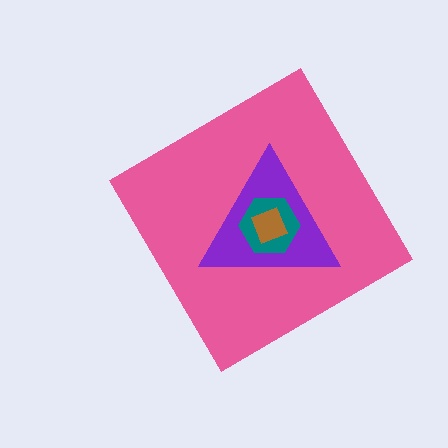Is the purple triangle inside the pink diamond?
Yes.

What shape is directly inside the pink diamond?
The purple triangle.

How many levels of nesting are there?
4.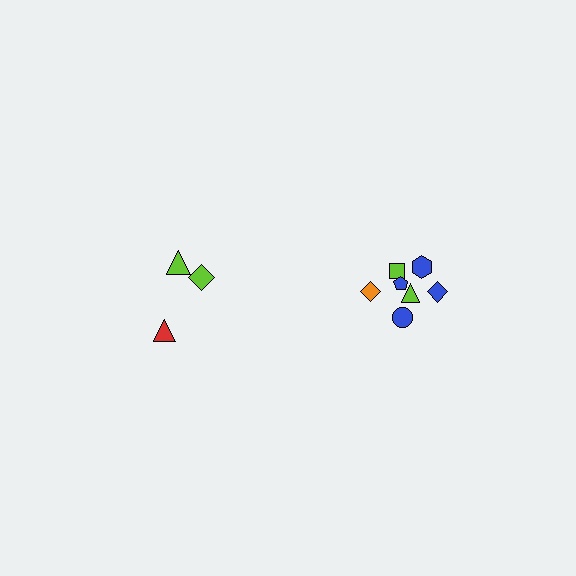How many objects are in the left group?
There are 3 objects.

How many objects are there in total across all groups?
There are 10 objects.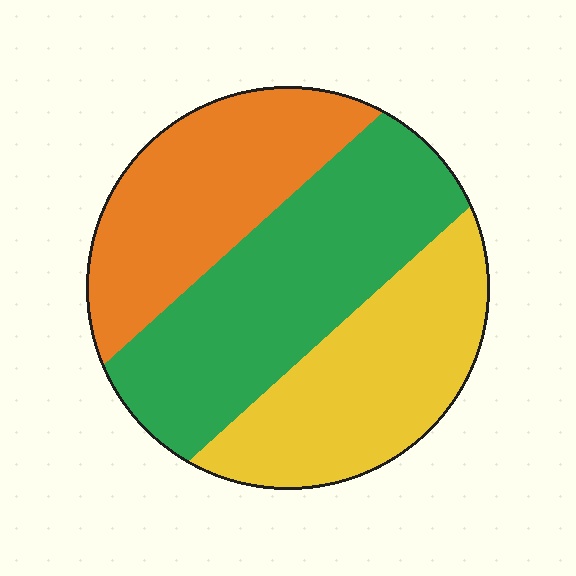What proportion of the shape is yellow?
Yellow takes up about one third (1/3) of the shape.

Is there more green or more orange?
Green.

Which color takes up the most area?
Green, at roughly 40%.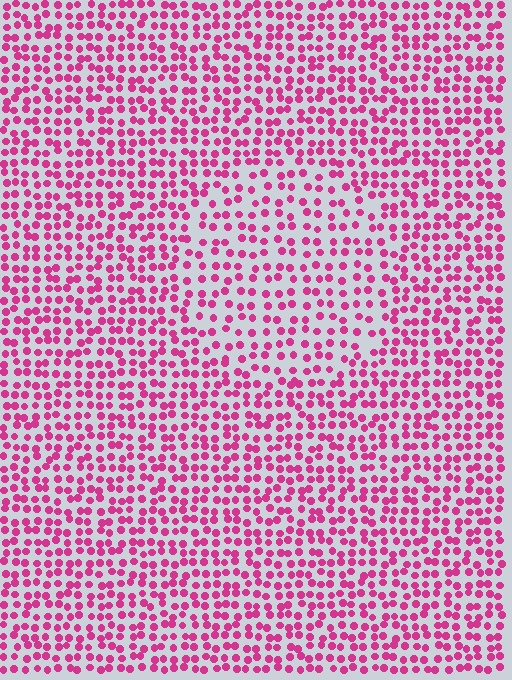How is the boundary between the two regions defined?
The boundary is defined by a change in element density (approximately 1.5x ratio). All elements are the same color, size, and shape.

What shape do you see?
I see a circle.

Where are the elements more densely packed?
The elements are more densely packed outside the circle boundary.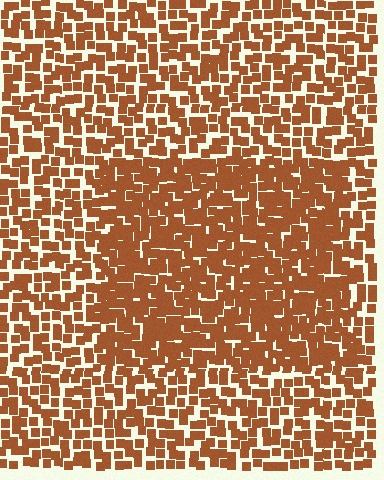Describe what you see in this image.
The image contains small brown elements arranged at two different densities. A rectangle-shaped region is visible where the elements are more densely packed than the surrounding area.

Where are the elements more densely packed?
The elements are more densely packed inside the rectangle boundary.